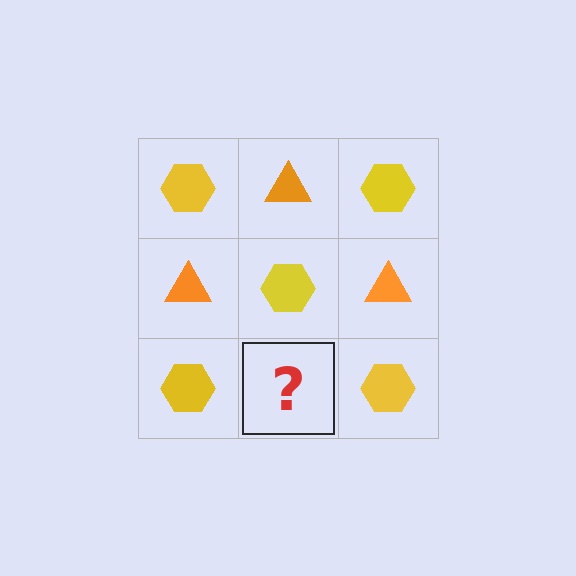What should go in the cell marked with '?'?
The missing cell should contain an orange triangle.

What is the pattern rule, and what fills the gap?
The rule is that it alternates yellow hexagon and orange triangle in a checkerboard pattern. The gap should be filled with an orange triangle.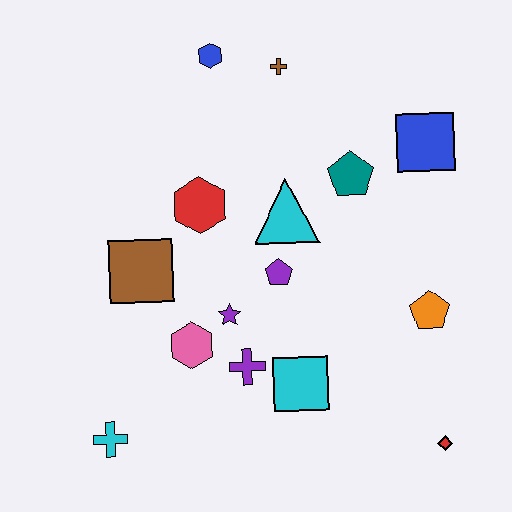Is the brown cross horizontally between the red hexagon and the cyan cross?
No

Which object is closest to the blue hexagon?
The brown cross is closest to the blue hexagon.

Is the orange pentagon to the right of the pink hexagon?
Yes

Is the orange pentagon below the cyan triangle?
Yes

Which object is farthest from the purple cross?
The blue hexagon is farthest from the purple cross.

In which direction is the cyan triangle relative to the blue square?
The cyan triangle is to the left of the blue square.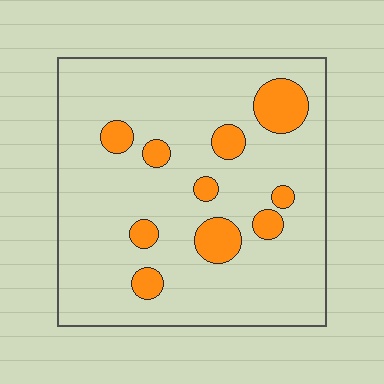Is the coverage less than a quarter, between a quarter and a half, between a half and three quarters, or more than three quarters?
Less than a quarter.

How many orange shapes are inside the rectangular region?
10.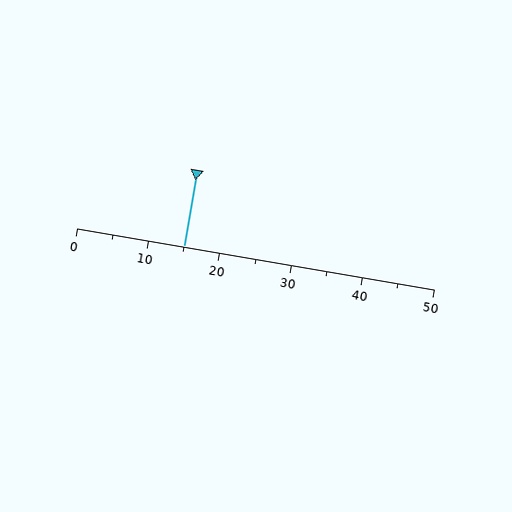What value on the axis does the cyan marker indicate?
The marker indicates approximately 15.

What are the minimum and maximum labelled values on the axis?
The axis runs from 0 to 50.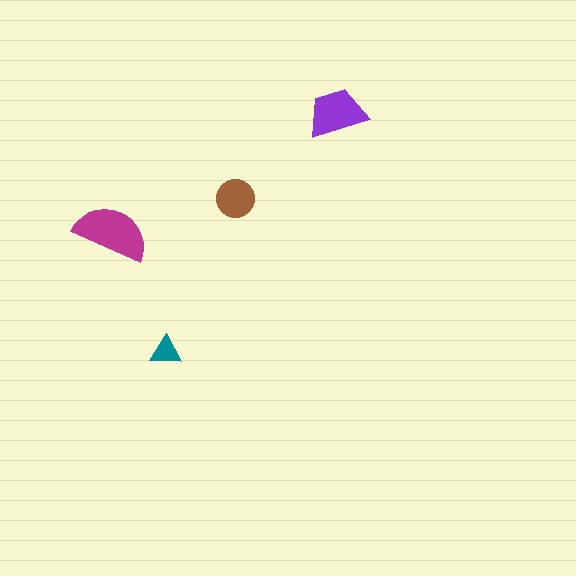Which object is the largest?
The magenta semicircle.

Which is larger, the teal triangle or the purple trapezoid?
The purple trapezoid.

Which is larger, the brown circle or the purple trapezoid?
The purple trapezoid.